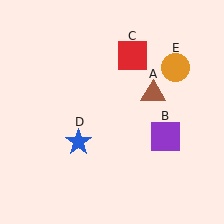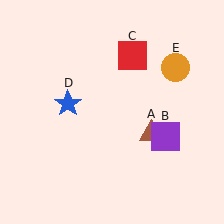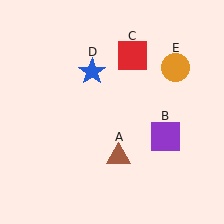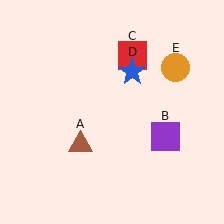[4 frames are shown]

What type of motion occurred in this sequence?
The brown triangle (object A), blue star (object D) rotated clockwise around the center of the scene.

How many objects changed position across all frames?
2 objects changed position: brown triangle (object A), blue star (object D).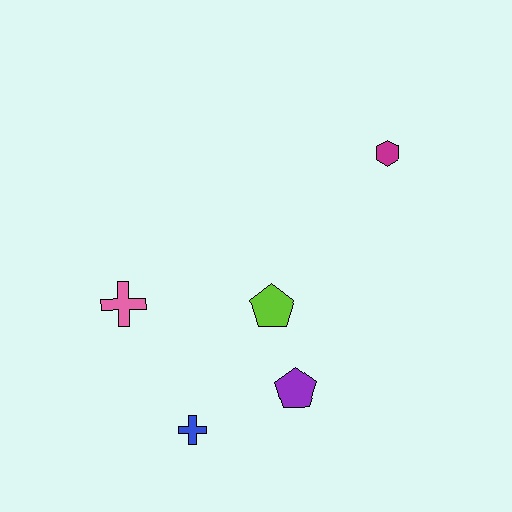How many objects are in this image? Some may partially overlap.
There are 5 objects.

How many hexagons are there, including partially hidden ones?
There is 1 hexagon.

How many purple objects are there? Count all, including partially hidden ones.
There is 1 purple object.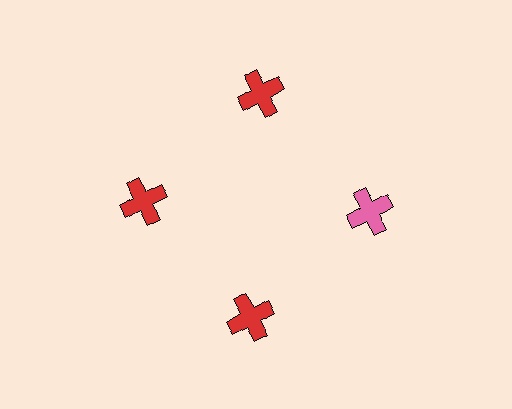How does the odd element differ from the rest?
It has a different color: pink instead of red.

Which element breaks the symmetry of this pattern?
The pink cross at roughly the 3 o'clock position breaks the symmetry. All other shapes are red crosses.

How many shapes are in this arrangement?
There are 4 shapes arranged in a ring pattern.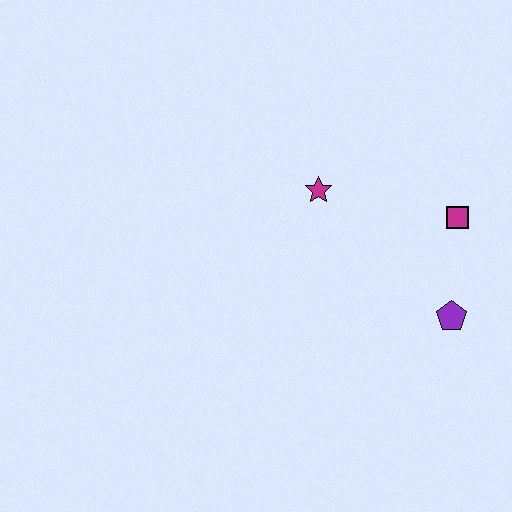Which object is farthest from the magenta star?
The purple pentagon is farthest from the magenta star.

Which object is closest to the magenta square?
The purple pentagon is closest to the magenta square.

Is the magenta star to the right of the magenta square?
No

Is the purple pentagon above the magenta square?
No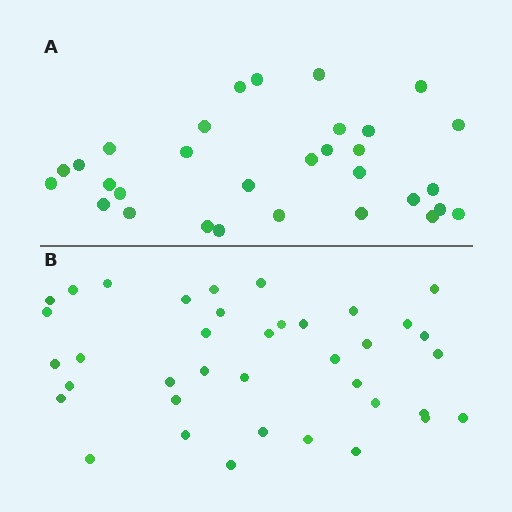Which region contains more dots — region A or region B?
Region B (the bottom region) has more dots.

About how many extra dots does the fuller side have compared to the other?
Region B has roughly 8 or so more dots than region A.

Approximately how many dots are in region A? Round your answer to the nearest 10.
About 30 dots. (The exact count is 31, which rounds to 30.)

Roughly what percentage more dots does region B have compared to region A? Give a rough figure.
About 25% more.